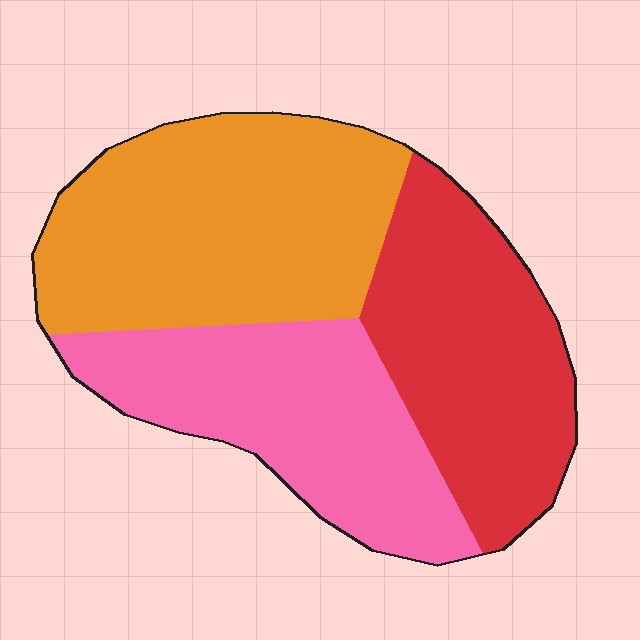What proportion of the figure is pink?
Pink takes up between a sixth and a third of the figure.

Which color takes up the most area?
Orange, at roughly 40%.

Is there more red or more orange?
Orange.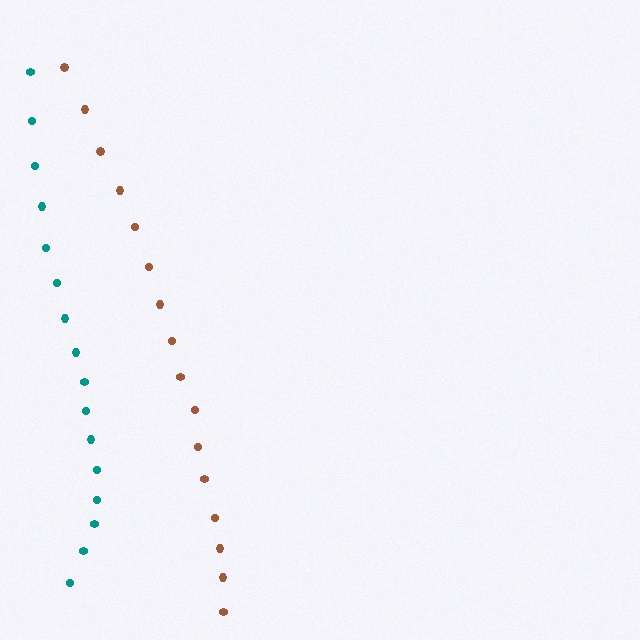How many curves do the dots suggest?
There are 2 distinct paths.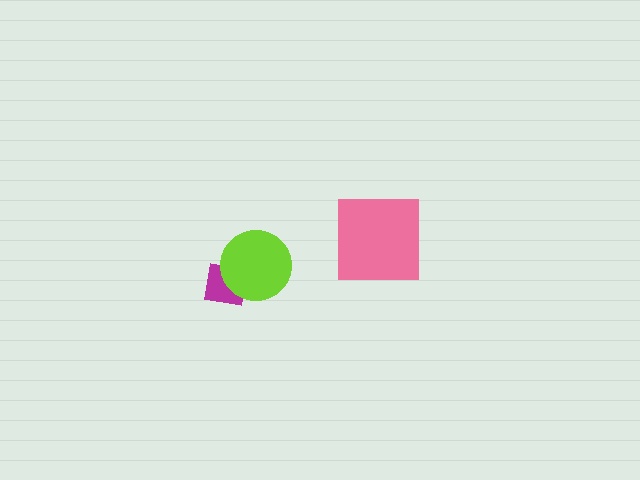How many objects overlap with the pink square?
0 objects overlap with the pink square.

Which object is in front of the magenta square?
The lime circle is in front of the magenta square.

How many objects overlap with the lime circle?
1 object overlaps with the lime circle.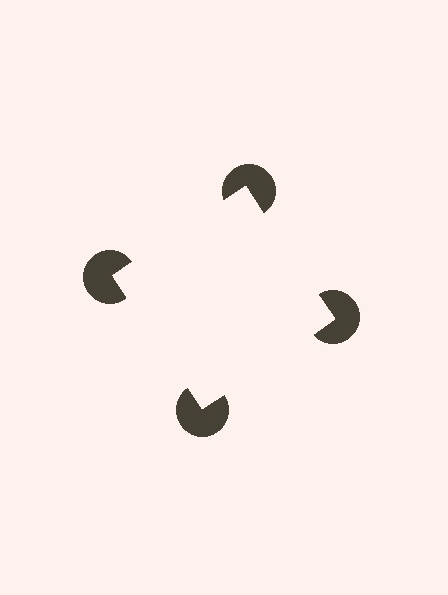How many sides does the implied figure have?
4 sides.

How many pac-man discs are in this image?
There are 4 — one at each vertex of the illusory square.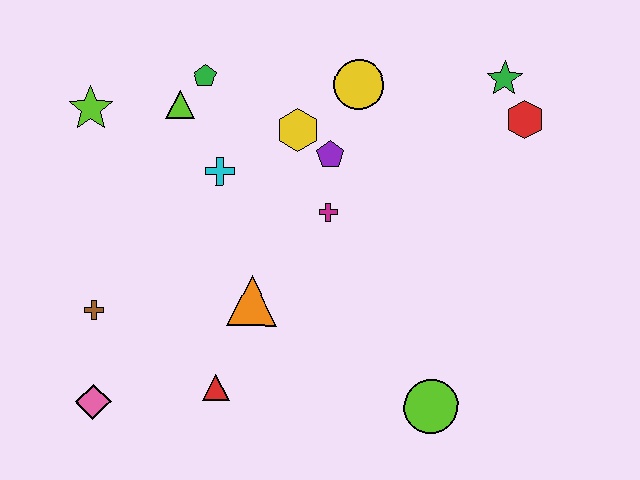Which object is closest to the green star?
The red hexagon is closest to the green star.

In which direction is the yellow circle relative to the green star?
The yellow circle is to the left of the green star.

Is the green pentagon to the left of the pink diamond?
No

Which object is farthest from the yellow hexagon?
The pink diamond is farthest from the yellow hexagon.